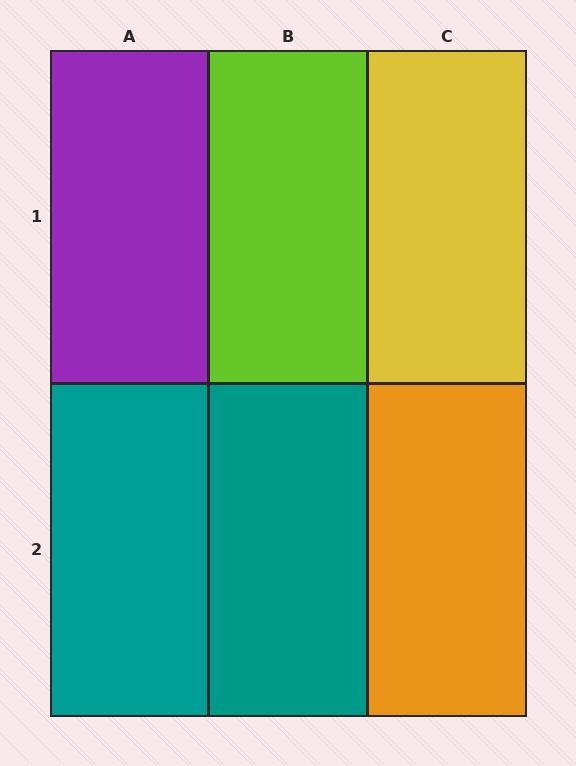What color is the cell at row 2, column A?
Teal.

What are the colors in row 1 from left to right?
Purple, lime, yellow.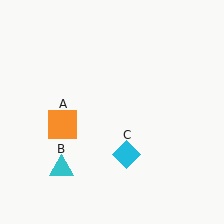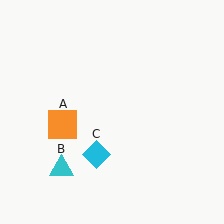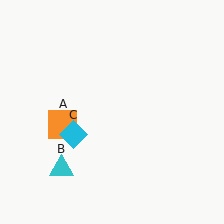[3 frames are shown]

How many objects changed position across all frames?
1 object changed position: cyan diamond (object C).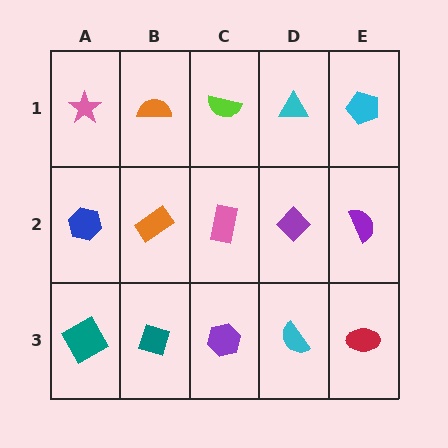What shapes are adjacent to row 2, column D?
A cyan triangle (row 1, column D), a cyan semicircle (row 3, column D), a pink rectangle (row 2, column C), a purple semicircle (row 2, column E).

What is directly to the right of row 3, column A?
A teal diamond.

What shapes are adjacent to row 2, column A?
A pink star (row 1, column A), a teal square (row 3, column A), an orange rectangle (row 2, column B).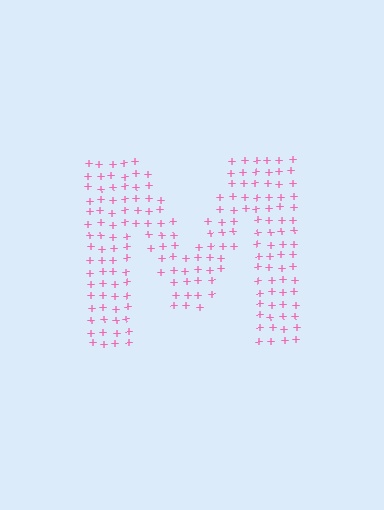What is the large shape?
The large shape is the letter M.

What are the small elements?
The small elements are plus signs.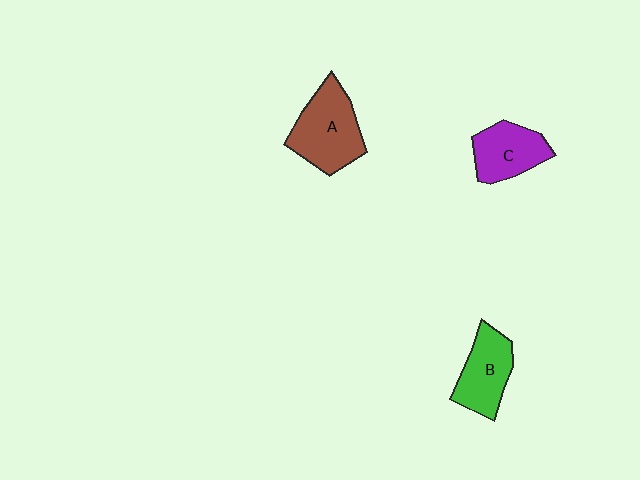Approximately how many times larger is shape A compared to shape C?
Approximately 1.3 times.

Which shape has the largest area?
Shape A (brown).